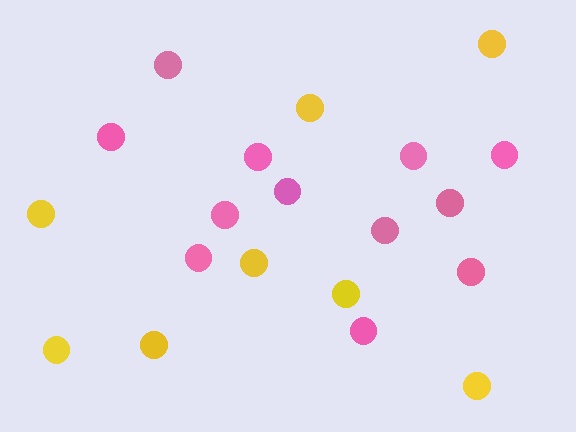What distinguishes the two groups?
There are 2 groups: one group of pink circles (12) and one group of yellow circles (8).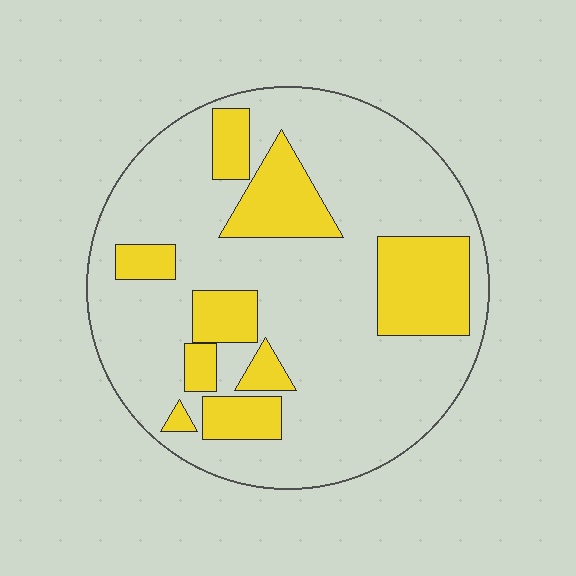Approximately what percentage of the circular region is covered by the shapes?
Approximately 25%.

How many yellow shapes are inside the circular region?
9.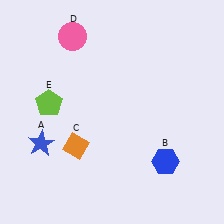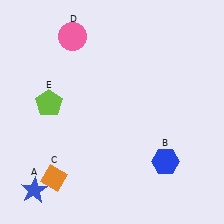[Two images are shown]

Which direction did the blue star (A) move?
The blue star (A) moved down.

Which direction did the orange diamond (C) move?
The orange diamond (C) moved down.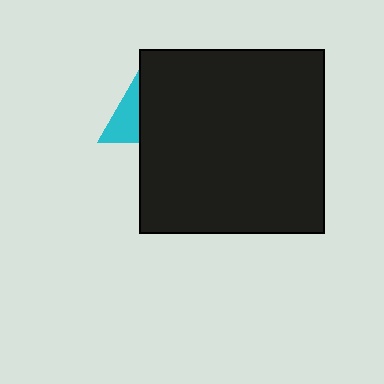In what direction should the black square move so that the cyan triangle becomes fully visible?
The black square should move right. That is the shortest direction to clear the overlap and leave the cyan triangle fully visible.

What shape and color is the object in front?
The object in front is a black square.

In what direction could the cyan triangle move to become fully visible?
The cyan triangle could move left. That would shift it out from behind the black square entirely.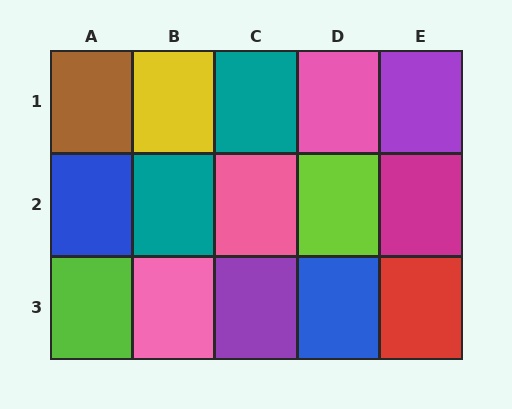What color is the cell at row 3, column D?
Blue.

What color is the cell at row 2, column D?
Lime.